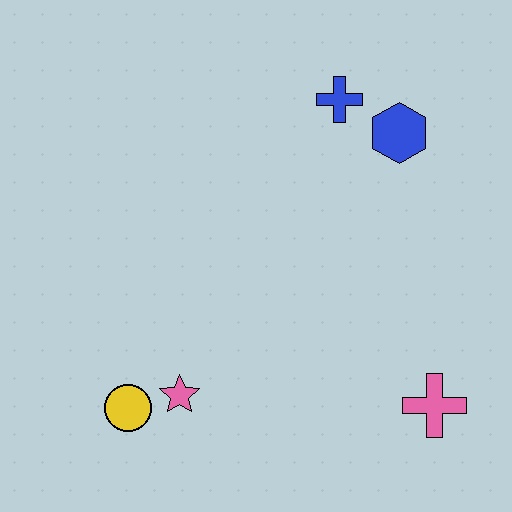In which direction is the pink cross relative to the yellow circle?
The pink cross is to the right of the yellow circle.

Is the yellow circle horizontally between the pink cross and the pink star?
No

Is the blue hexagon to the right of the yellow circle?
Yes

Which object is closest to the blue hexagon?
The blue cross is closest to the blue hexagon.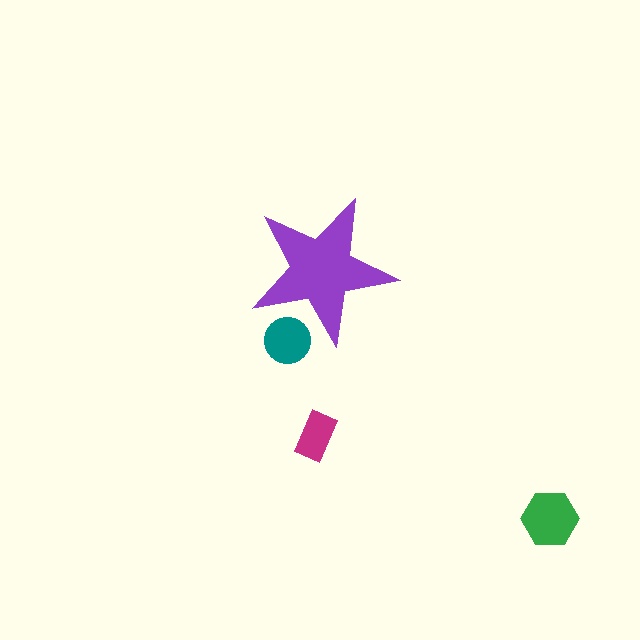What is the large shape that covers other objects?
A purple star.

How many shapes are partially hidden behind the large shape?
1 shape is partially hidden.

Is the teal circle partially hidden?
Yes, the teal circle is partially hidden behind the purple star.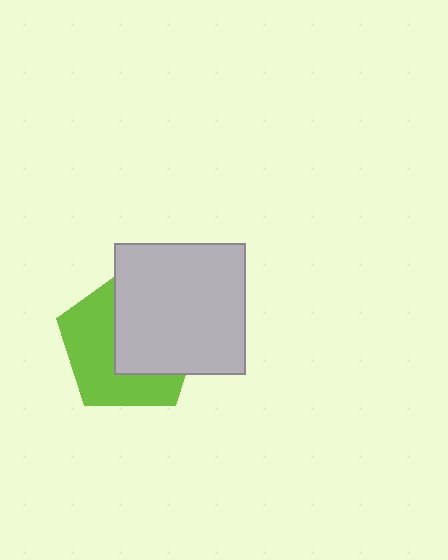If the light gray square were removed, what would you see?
You would see the complete lime pentagon.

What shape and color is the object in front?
The object in front is a light gray square.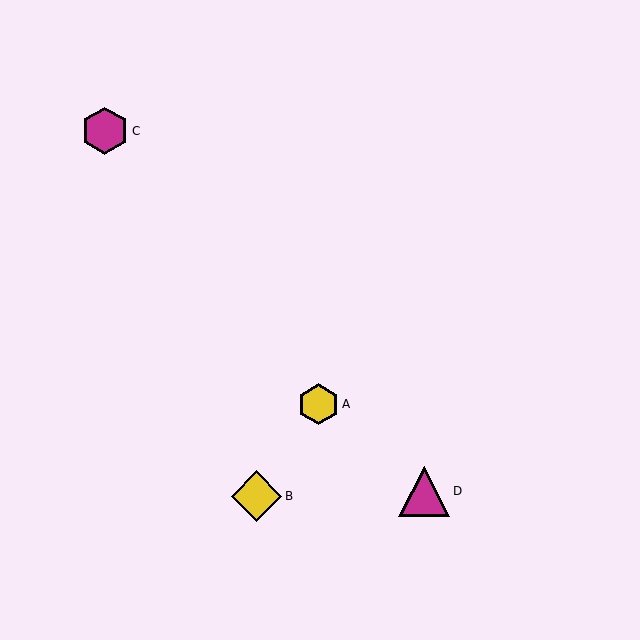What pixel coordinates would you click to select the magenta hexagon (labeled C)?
Click at (105, 131) to select the magenta hexagon C.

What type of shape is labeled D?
Shape D is a magenta triangle.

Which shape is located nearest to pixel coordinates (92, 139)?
The magenta hexagon (labeled C) at (105, 131) is nearest to that location.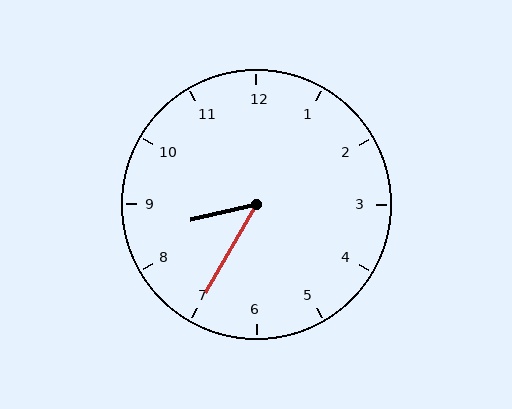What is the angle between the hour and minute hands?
Approximately 48 degrees.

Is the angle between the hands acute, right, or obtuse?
It is acute.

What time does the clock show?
8:35.